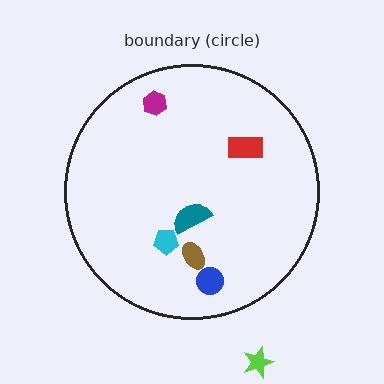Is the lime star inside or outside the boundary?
Outside.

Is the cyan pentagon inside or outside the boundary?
Inside.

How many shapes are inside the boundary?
6 inside, 1 outside.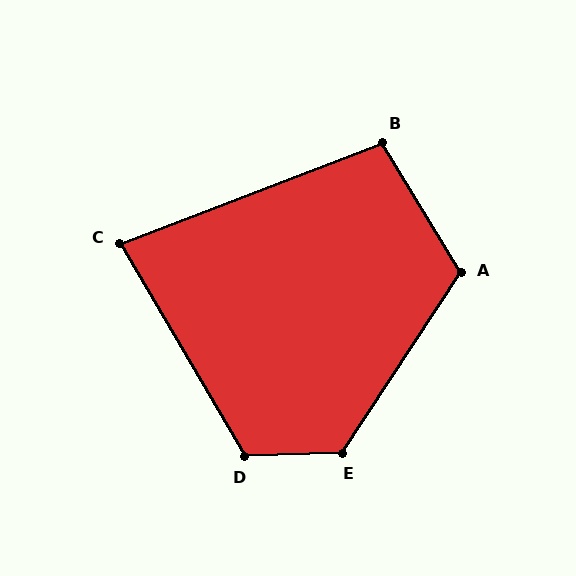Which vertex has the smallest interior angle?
C, at approximately 81 degrees.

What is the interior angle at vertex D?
Approximately 119 degrees (obtuse).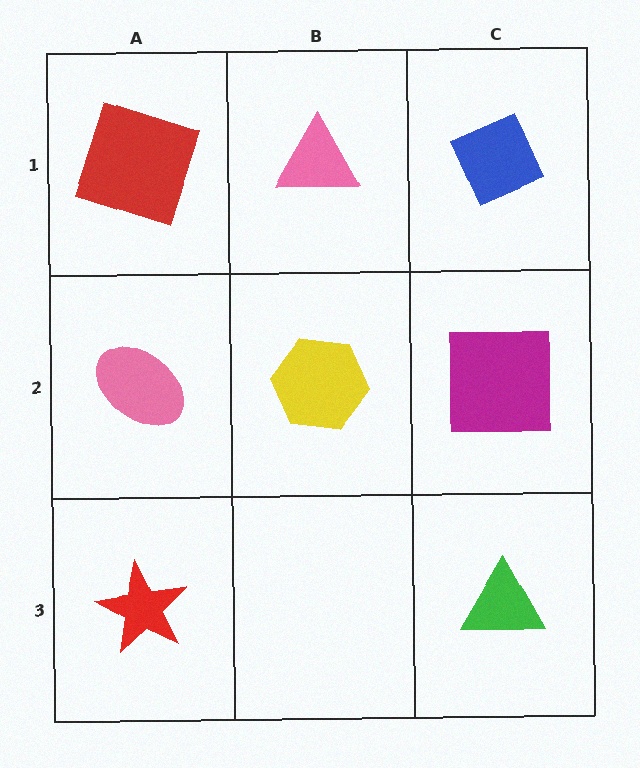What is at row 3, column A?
A red star.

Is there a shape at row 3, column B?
No, that cell is empty.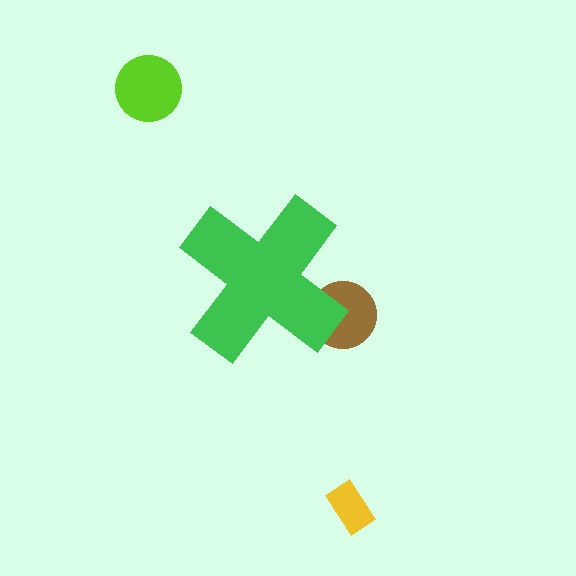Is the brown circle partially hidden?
Yes, the brown circle is partially hidden behind the green cross.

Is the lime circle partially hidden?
No, the lime circle is fully visible.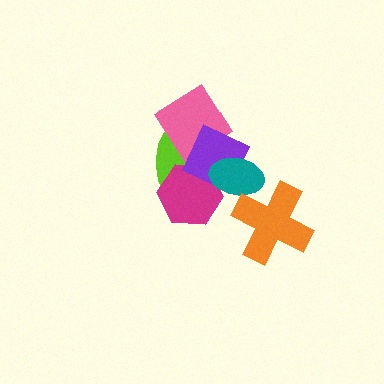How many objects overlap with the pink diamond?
2 objects overlap with the pink diamond.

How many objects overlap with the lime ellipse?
4 objects overlap with the lime ellipse.